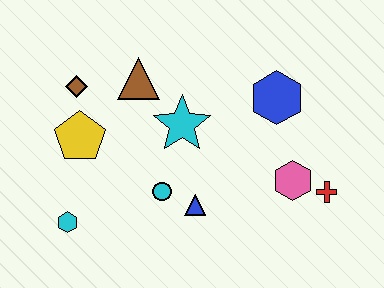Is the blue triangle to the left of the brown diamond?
No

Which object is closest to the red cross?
The pink hexagon is closest to the red cross.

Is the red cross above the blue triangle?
Yes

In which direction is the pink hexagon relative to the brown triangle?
The pink hexagon is to the right of the brown triangle.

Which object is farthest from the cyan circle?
The red cross is farthest from the cyan circle.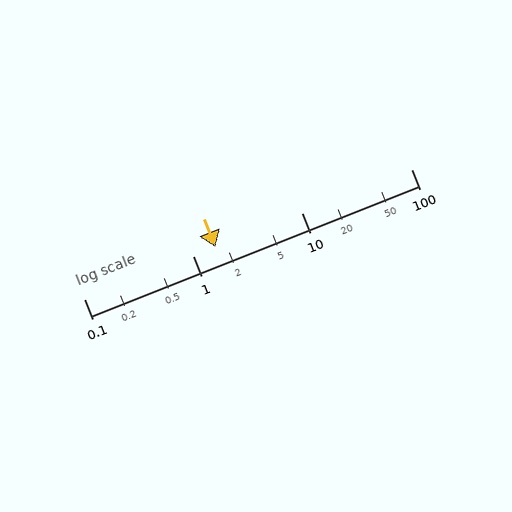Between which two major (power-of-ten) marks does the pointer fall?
The pointer is between 1 and 10.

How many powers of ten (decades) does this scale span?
The scale spans 3 decades, from 0.1 to 100.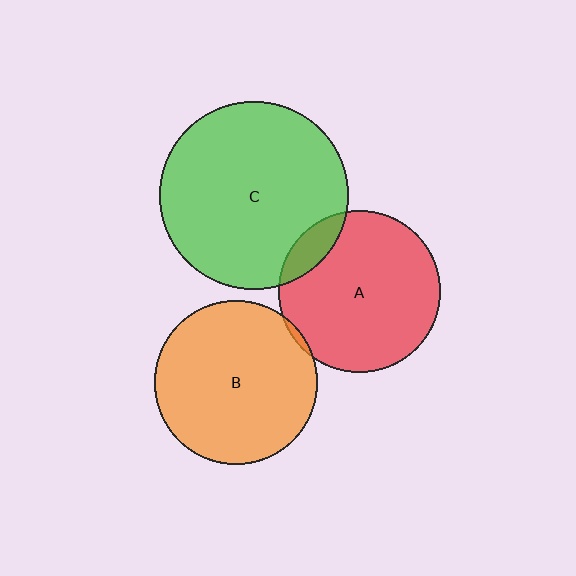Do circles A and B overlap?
Yes.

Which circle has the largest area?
Circle C (green).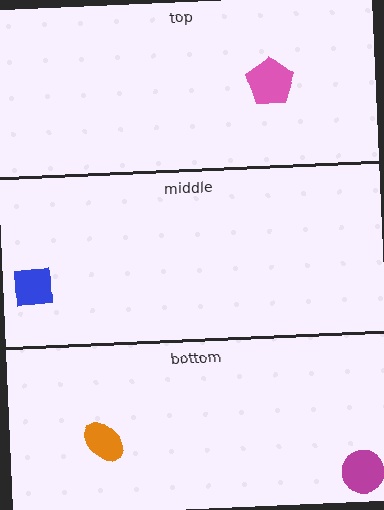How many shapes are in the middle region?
1.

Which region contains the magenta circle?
The bottom region.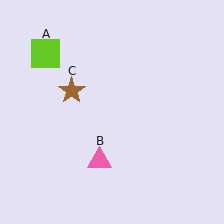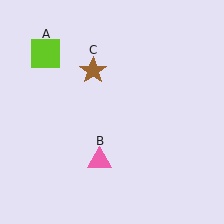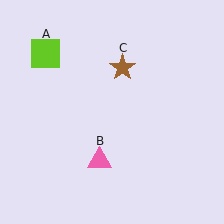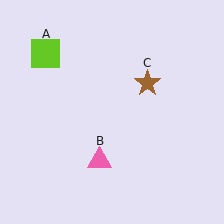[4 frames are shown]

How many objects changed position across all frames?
1 object changed position: brown star (object C).